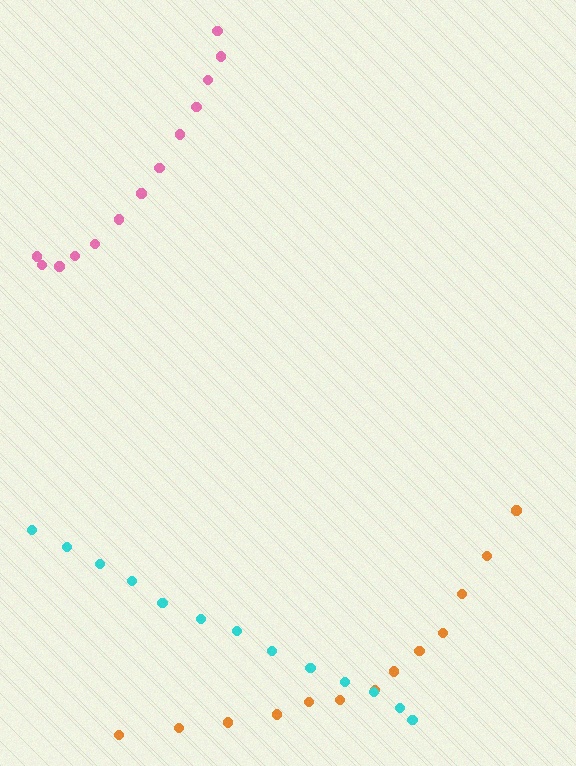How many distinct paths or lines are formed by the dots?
There are 3 distinct paths.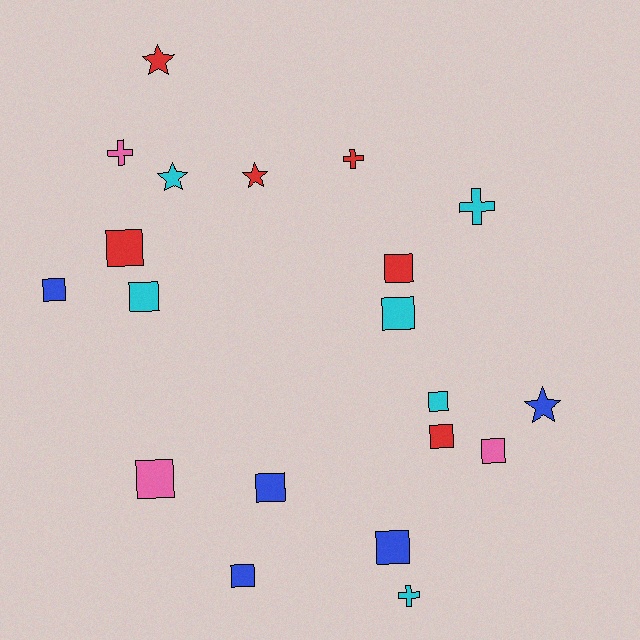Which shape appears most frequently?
Square, with 12 objects.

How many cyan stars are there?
There is 1 cyan star.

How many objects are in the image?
There are 20 objects.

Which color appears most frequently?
Red, with 6 objects.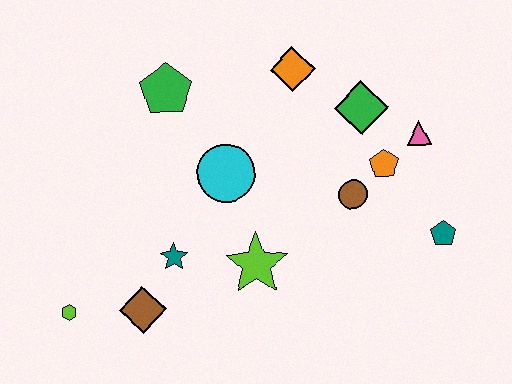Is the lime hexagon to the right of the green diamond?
No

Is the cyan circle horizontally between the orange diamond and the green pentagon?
Yes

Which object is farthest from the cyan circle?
The teal pentagon is farthest from the cyan circle.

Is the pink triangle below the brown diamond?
No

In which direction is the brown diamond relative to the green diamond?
The brown diamond is to the left of the green diamond.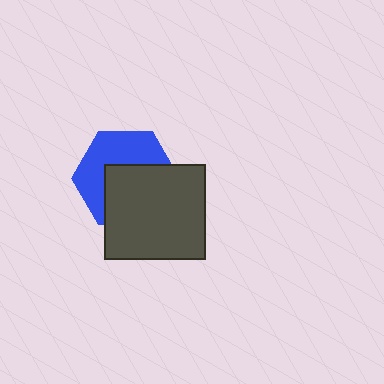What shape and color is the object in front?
The object in front is a dark gray rectangle.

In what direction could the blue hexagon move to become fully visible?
The blue hexagon could move toward the upper-left. That would shift it out from behind the dark gray rectangle entirely.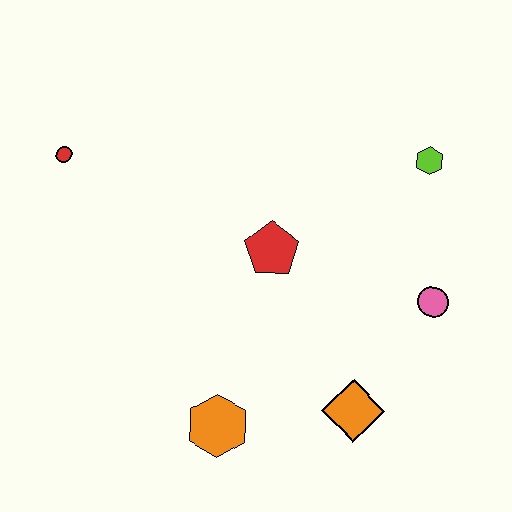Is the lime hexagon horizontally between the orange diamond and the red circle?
No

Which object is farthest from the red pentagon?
The red circle is farthest from the red pentagon.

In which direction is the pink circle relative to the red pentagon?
The pink circle is to the right of the red pentagon.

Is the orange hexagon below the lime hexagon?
Yes